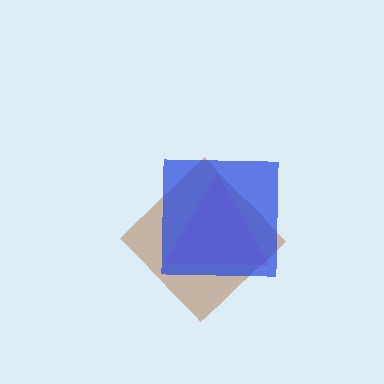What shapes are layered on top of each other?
The layered shapes are: a brown diamond, a pink triangle, a blue square.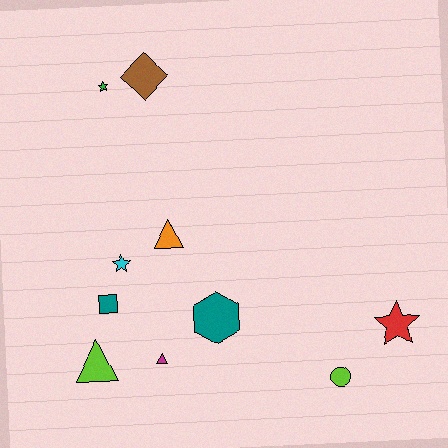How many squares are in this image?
There is 1 square.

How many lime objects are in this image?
There are 2 lime objects.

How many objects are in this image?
There are 10 objects.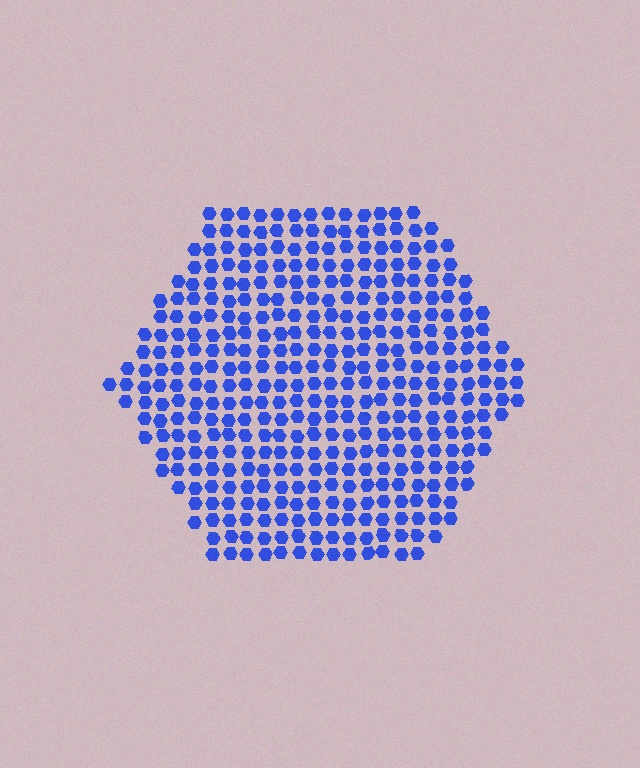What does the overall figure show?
The overall figure shows a hexagon.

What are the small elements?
The small elements are hexagons.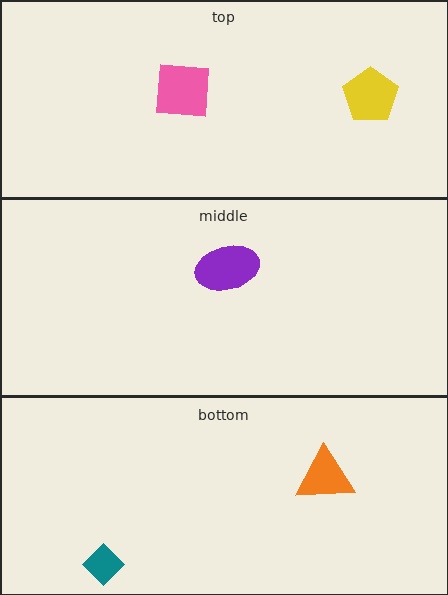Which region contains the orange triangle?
The bottom region.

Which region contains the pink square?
The top region.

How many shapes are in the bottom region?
2.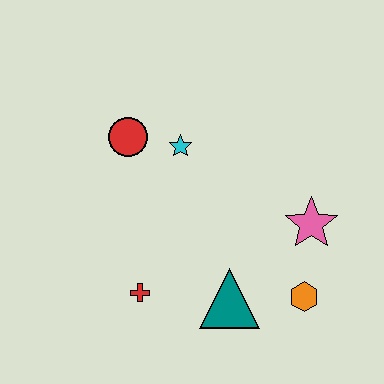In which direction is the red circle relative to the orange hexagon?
The red circle is to the left of the orange hexagon.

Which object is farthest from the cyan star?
The orange hexagon is farthest from the cyan star.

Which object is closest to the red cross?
The teal triangle is closest to the red cross.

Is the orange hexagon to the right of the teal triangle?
Yes